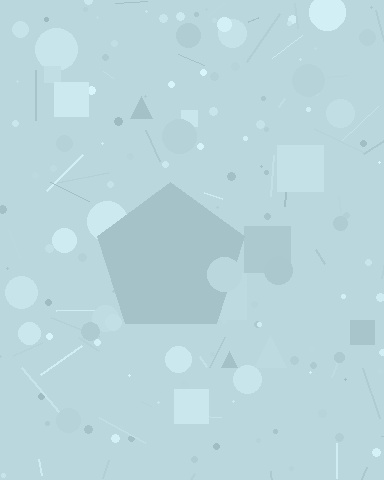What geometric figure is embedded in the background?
A pentagon is embedded in the background.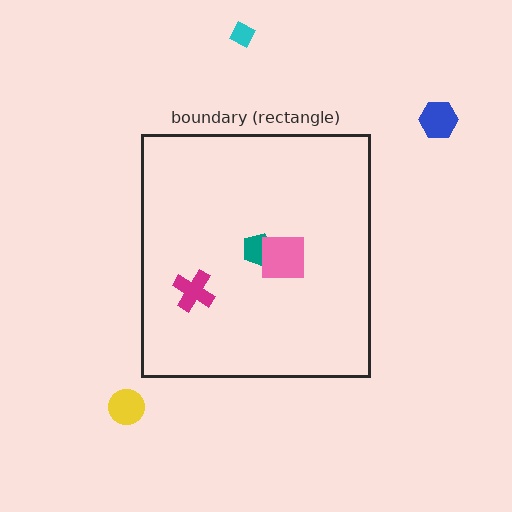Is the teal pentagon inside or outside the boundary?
Inside.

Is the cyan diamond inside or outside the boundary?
Outside.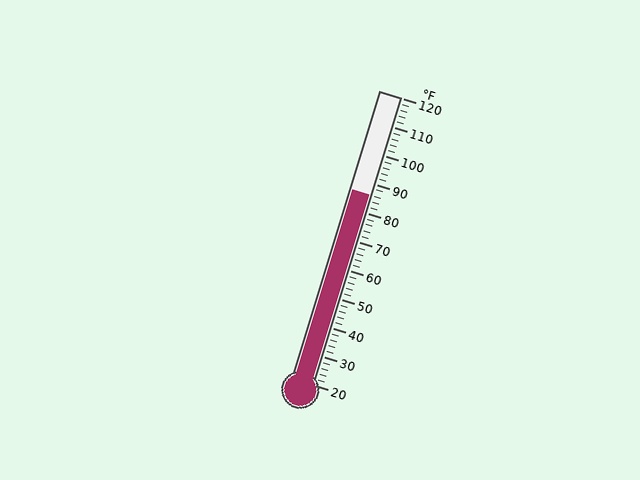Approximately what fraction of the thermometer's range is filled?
The thermometer is filled to approximately 65% of its range.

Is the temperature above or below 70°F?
The temperature is above 70°F.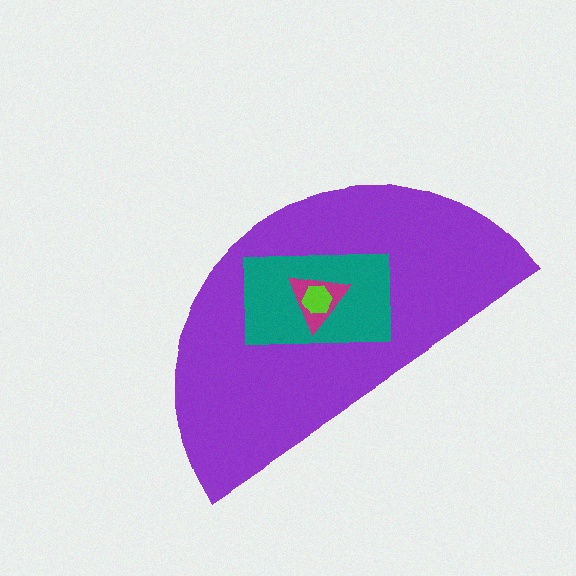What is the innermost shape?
The lime hexagon.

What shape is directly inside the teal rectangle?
The magenta triangle.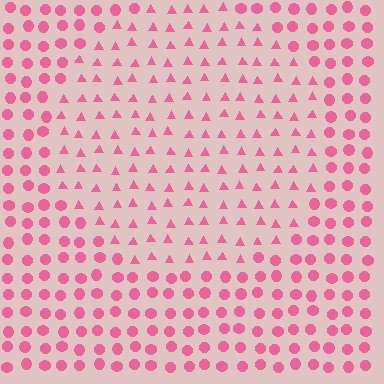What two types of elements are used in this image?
The image uses triangles inside the circle region and circles outside it.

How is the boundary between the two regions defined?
The boundary is defined by a change in element shape: triangles inside vs. circles outside. All elements share the same color and spacing.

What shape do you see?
I see a circle.